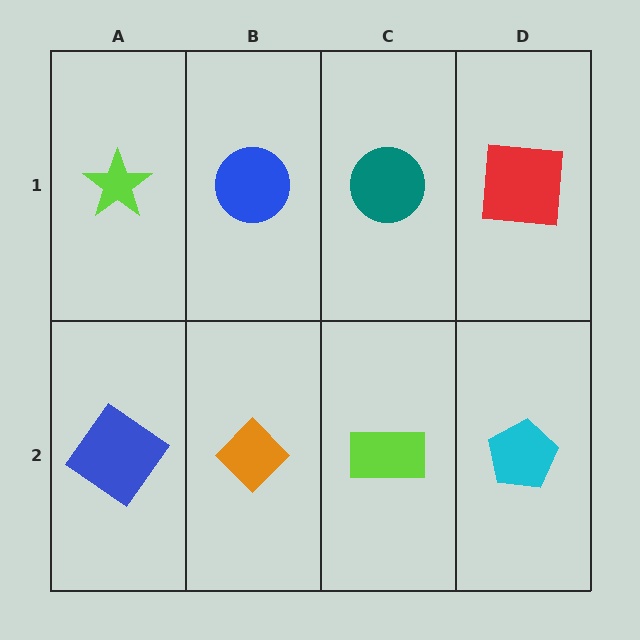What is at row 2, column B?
An orange diamond.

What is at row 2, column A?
A blue diamond.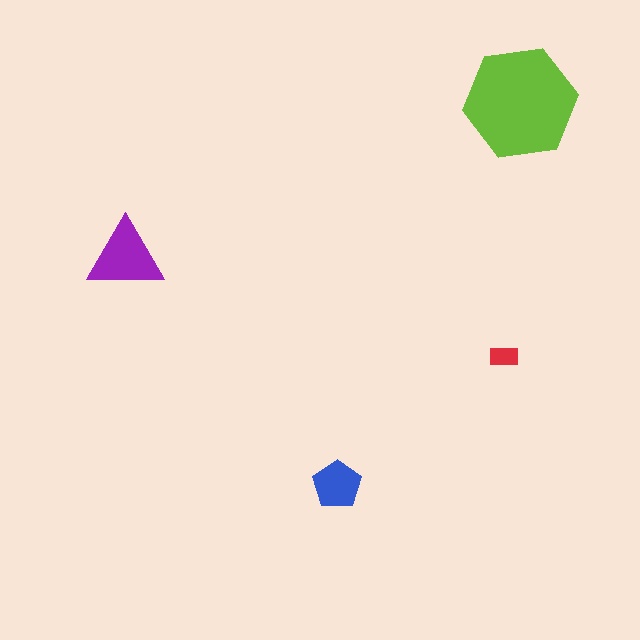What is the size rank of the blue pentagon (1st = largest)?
3rd.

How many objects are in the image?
There are 4 objects in the image.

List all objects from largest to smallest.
The lime hexagon, the purple triangle, the blue pentagon, the red rectangle.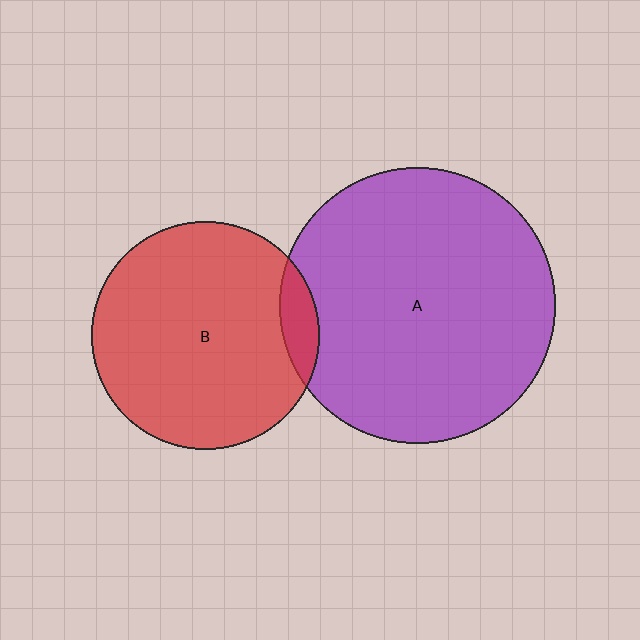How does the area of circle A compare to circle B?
Approximately 1.5 times.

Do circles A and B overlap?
Yes.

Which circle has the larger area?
Circle A (purple).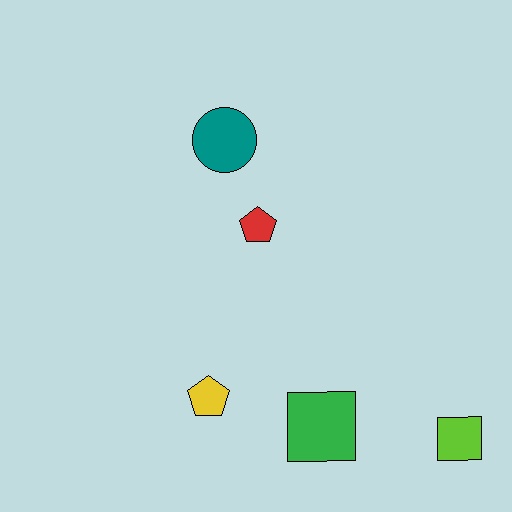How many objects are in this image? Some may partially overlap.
There are 5 objects.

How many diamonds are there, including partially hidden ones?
There are no diamonds.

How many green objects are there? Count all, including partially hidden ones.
There is 1 green object.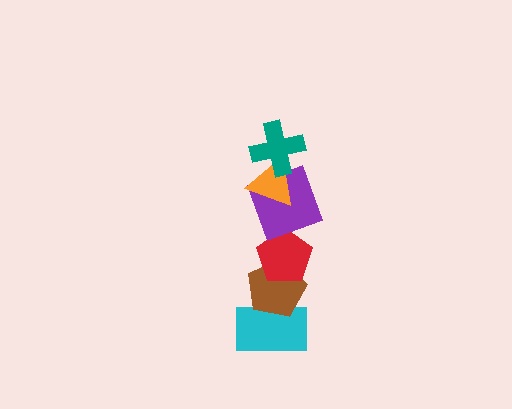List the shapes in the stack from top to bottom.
From top to bottom: the teal cross, the orange triangle, the purple square, the red pentagon, the brown pentagon, the cyan rectangle.